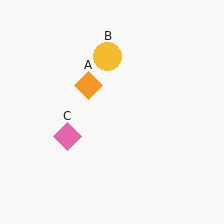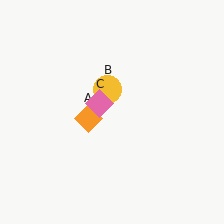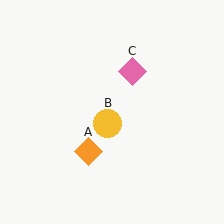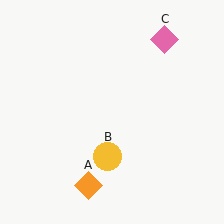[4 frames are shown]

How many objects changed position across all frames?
3 objects changed position: orange diamond (object A), yellow circle (object B), pink diamond (object C).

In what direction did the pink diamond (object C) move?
The pink diamond (object C) moved up and to the right.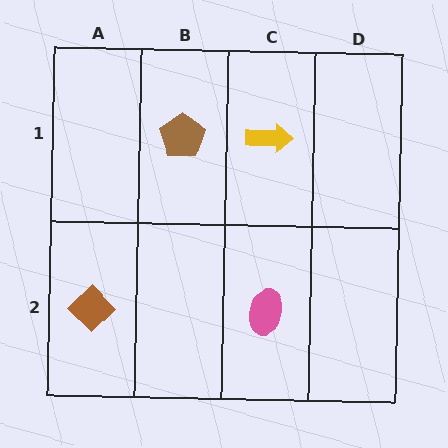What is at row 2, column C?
A pink ellipse.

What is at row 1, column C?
A yellow arrow.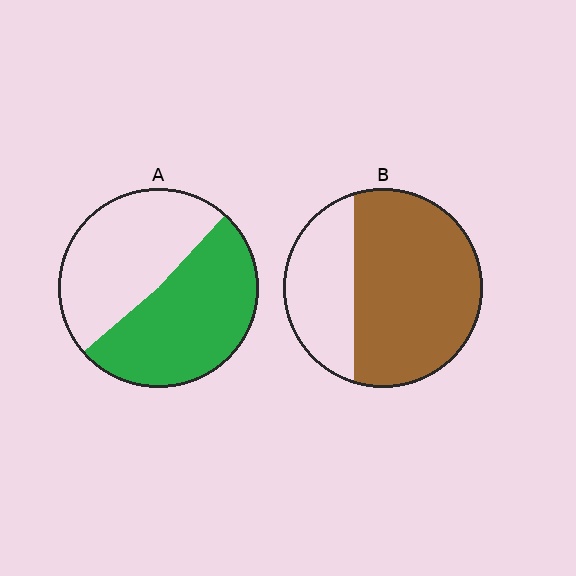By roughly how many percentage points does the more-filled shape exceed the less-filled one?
By roughly 15 percentage points (B over A).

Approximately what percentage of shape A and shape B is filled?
A is approximately 50% and B is approximately 70%.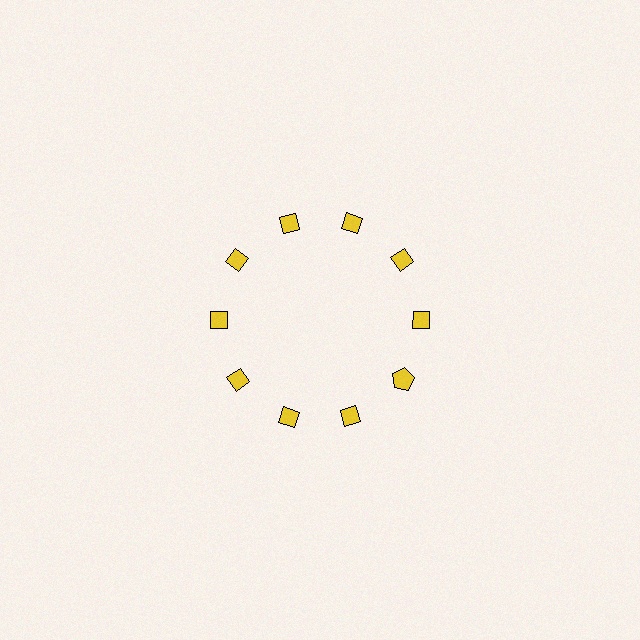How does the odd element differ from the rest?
It has a different shape: pentagon instead of diamond.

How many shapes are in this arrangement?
There are 10 shapes arranged in a ring pattern.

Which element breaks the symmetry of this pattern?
The yellow pentagon at roughly the 4 o'clock position breaks the symmetry. All other shapes are yellow diamonds.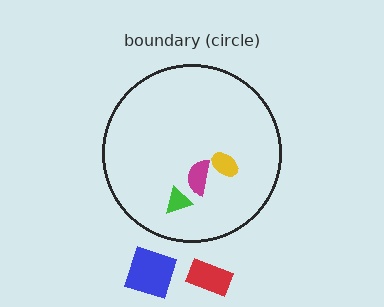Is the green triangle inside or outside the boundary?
Inside.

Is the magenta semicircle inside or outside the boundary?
Inside.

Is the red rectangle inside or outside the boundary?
Outside.